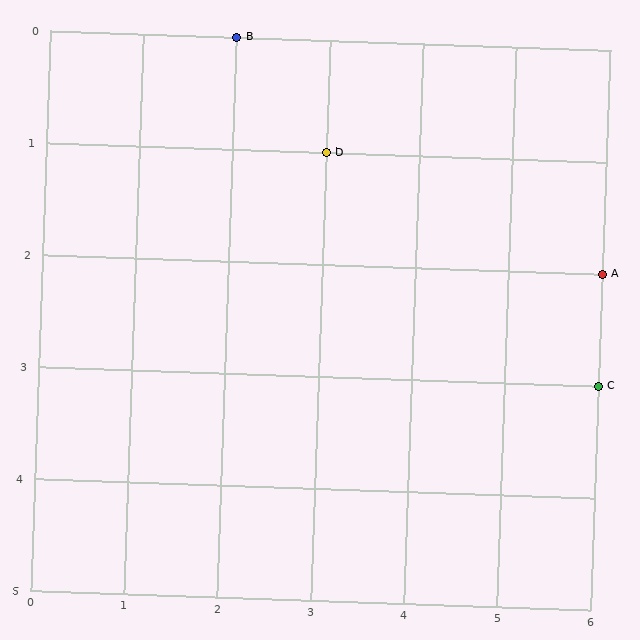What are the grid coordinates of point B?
Point B is at grid coordinates (2, 0).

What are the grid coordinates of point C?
Point C is at grid coordinates (6, 3).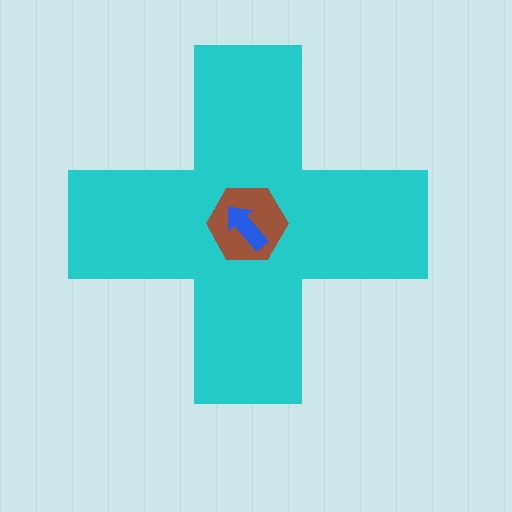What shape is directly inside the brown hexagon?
The blue arrow.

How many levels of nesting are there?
3.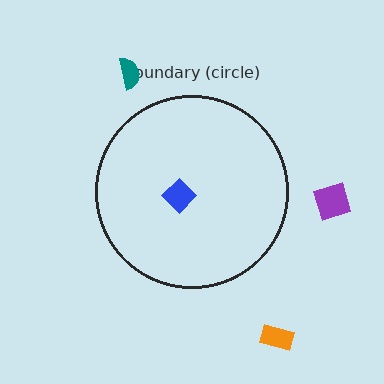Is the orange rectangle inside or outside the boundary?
Outside.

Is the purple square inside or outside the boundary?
Outside.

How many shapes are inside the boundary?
1 inside, 3 outside.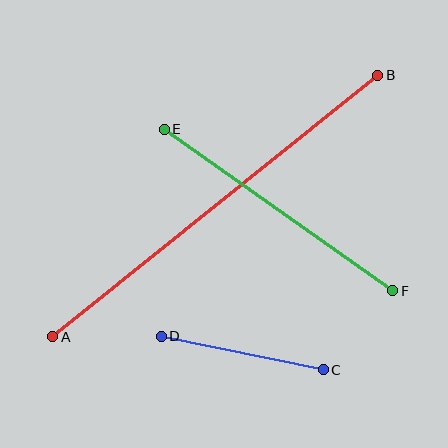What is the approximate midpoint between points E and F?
The midpoint is at approximately (278, 210) pixels.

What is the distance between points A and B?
The distance is approximately 417 pixels.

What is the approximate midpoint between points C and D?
The midpoint is at approximately (242, 353) pixels.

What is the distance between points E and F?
The distance is approximately 280 pixels.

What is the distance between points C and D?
The distance is approximately 166 pixels.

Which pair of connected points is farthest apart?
Points A and B are farthest apart.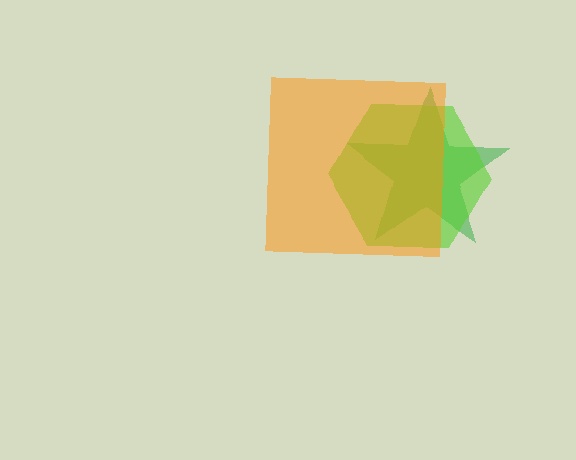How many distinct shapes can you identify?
There are 3 distinct shapes: a green star, a lime hexagon, an orange square.